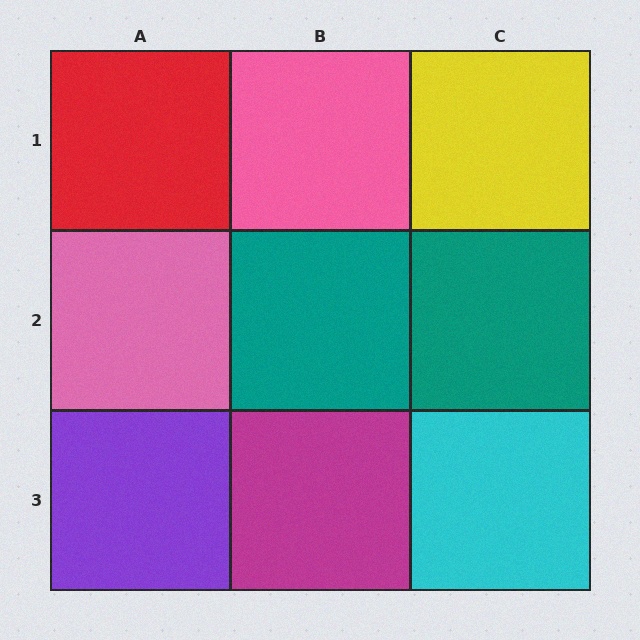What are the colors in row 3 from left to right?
Purple, magenta, cyan.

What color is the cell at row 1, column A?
Red.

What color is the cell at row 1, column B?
Pink.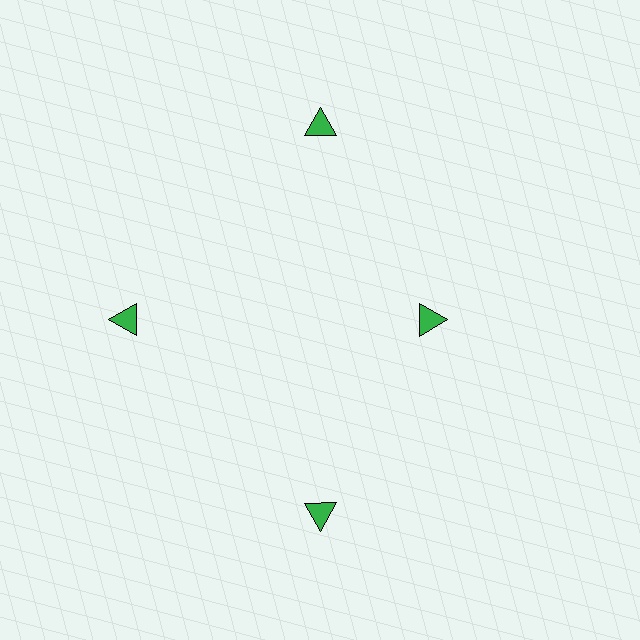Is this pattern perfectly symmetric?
No. The 4 green triangles are arranged in a ring, but one element near the 3 o'clock position is pulled inward toward the center, breaking the 4-fold rotational symmetry.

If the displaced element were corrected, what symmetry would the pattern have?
It would have 4-fold rotational symmetry — the pattern would map onto itself every 90 degrees.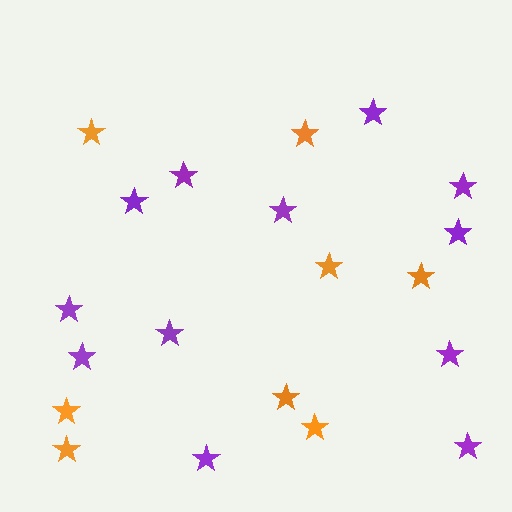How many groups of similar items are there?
There are 2 groups: one group of purple stars (12) and one group of orange stars (8).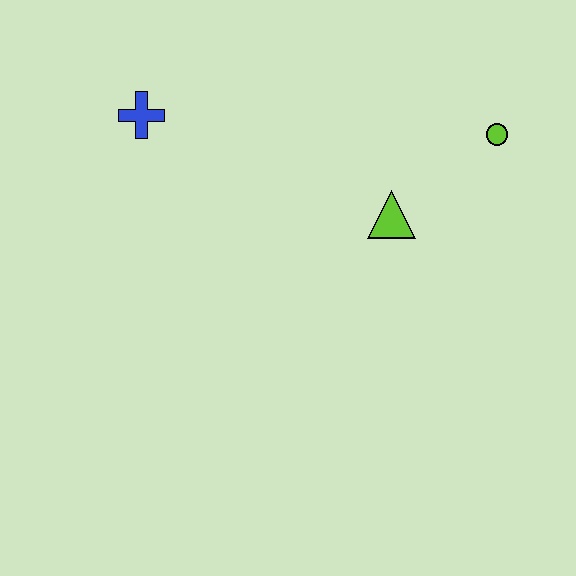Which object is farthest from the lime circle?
The blue cross is farthest from the lime circle.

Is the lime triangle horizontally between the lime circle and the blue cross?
Yes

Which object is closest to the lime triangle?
The lime circle is closest to the lime triangle.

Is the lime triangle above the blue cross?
No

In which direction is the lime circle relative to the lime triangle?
The lime circle is to the right of the lime triangle.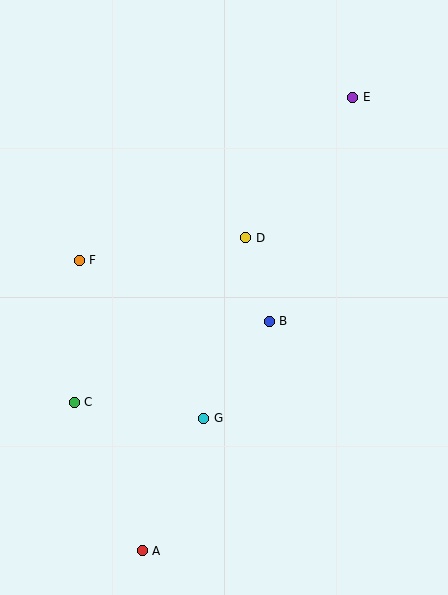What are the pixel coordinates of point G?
Point G is at (204, 418).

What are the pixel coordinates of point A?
Point A is at (142, 551).